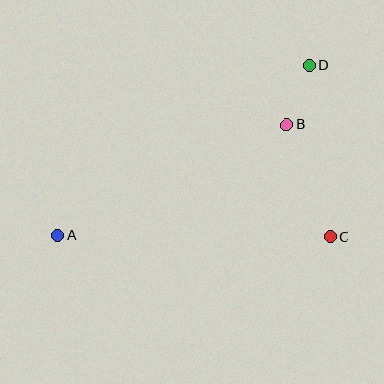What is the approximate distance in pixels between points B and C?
The distance between B and C is approximately 120 pixels.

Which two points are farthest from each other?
Points A and D are farthest from each other.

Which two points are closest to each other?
Points B and D are closest to each other.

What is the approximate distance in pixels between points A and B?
The distance between A and B is approximately 254 pixels.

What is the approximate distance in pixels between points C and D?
The distance between C and D is approximately 173 pixels.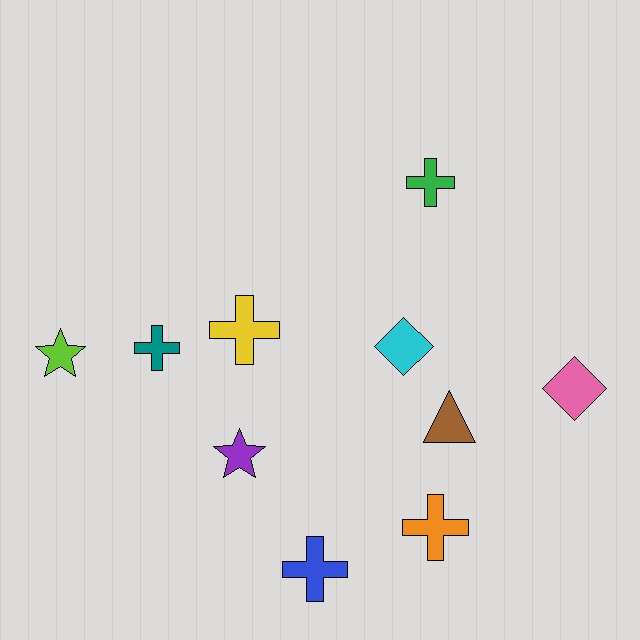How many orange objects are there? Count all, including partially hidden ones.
There is 1 orange object.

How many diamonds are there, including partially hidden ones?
There are 2 diamonds.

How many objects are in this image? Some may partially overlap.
There are 10 objects.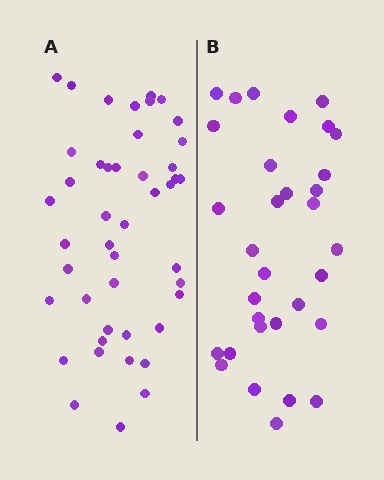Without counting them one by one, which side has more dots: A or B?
Region A (the left region) has more dots.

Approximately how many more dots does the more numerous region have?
Region A has approximately 15 more dots than region B.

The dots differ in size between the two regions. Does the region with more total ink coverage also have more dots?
No. Region B has more total ink coverage because its dots are larger, but region A actually contains more individual dots. Total area can be misleading — the number of items is what matters here.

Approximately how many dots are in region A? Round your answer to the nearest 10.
About 40 dots. (The exact count is 45, which rounds to 40.)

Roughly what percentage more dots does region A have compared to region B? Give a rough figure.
About 40% more.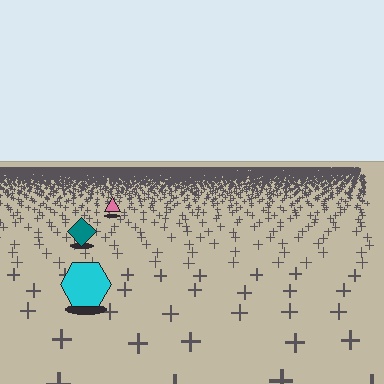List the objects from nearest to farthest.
From nearest to farthest: the cyan hexagon, the teal diamond, the pink triangle.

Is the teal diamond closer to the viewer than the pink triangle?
Yes. The teal diamond is closer — you can tell from the texture gradient: the ground texture is coarser near it.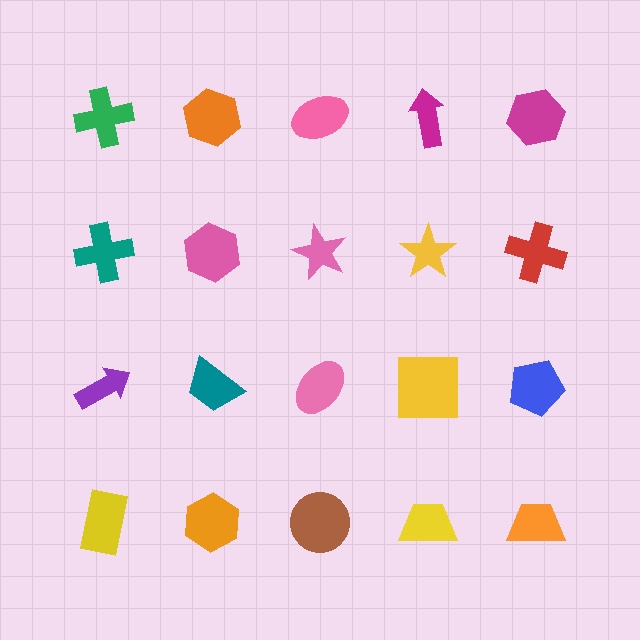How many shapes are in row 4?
5 shapes.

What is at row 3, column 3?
A pink ellipse.